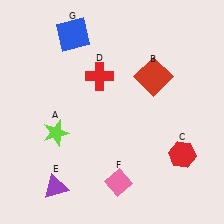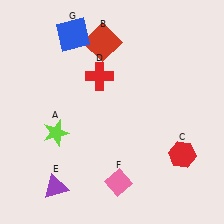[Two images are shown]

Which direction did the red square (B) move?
The red square (B) moved left.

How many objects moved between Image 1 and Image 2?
1 object moved between the two images.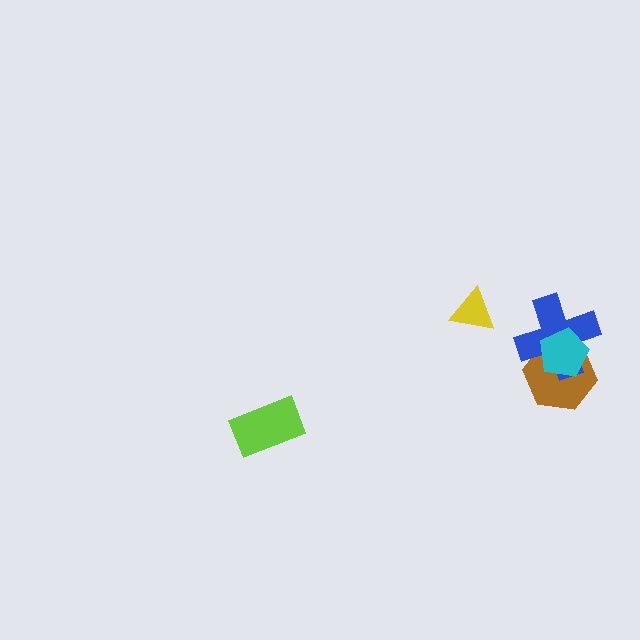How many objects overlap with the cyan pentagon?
2 objects overlap with the cyan pentagon.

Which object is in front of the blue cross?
The cyan pentagon is in front of the blue cross.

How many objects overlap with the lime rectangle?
0 objects overlap with the lime rectangle.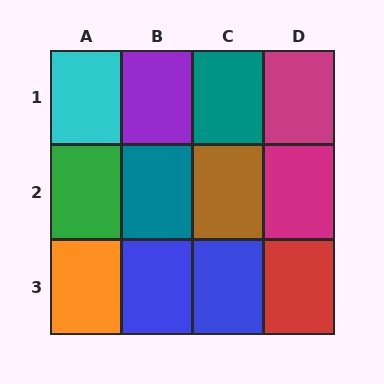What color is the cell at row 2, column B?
Teal.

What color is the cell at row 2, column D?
Magenta.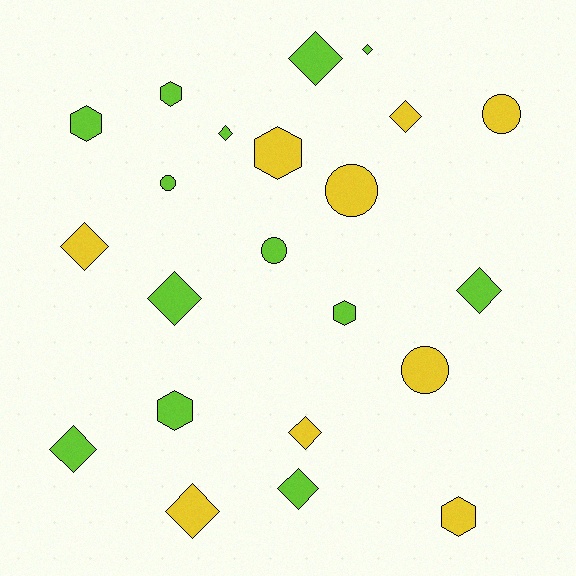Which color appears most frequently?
Lime, with 13 objects.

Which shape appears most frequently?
Diamond, with 11 objects.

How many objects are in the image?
There are 22 objects.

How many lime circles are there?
There are 2 lime circles.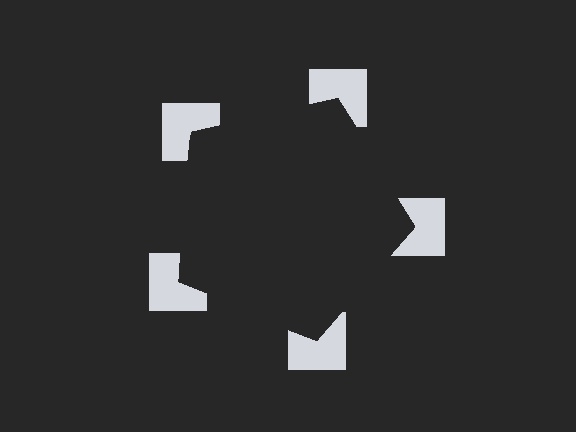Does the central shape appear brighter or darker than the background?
It typically appears slightly darker than the background, even though no actual brightness change is drawn.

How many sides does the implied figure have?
5 sides.